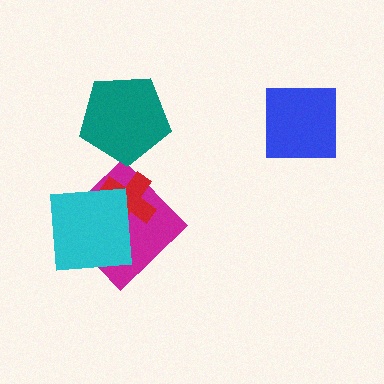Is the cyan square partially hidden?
No, no other shape covers it.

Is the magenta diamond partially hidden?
Yes, it is partially covered by another shape.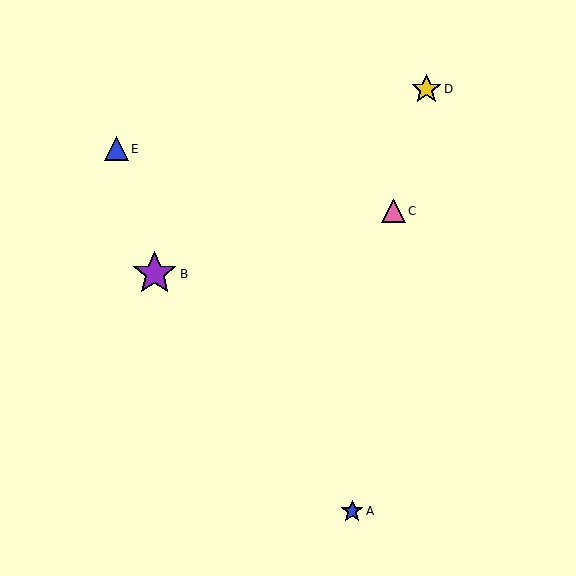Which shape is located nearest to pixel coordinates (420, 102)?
The yellow star (labeled D) at (426, 89) is nearest to that location.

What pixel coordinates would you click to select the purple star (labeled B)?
Click at (155, 274) to select the purple star B.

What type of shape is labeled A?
Shape A is a blue star.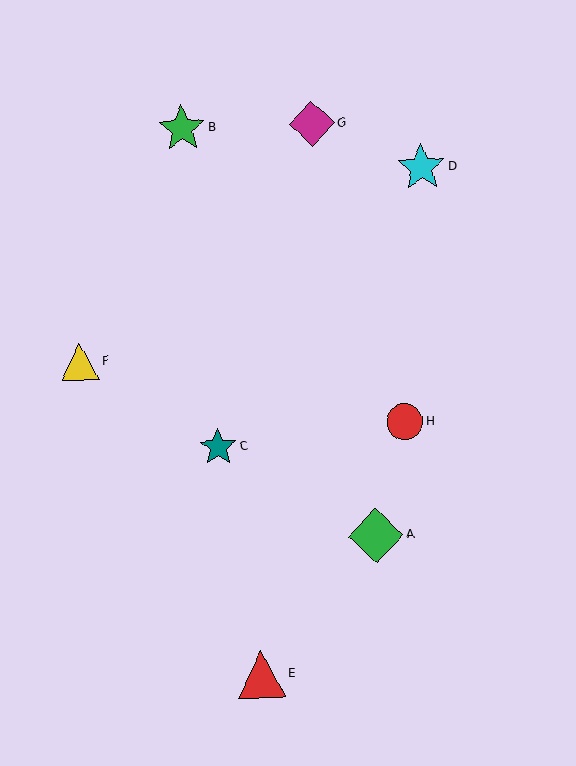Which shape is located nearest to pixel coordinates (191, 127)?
The green star (labeled B) at (182, 128) is nearest to that location.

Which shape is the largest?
The green diamond (labeled A) is the largest.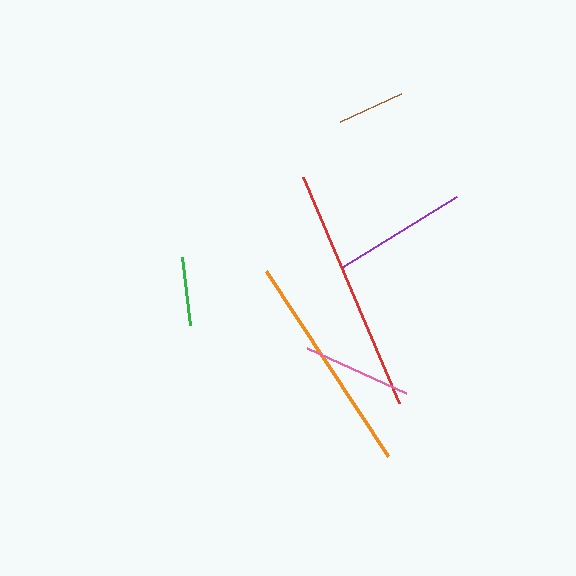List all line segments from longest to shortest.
From longest to shortest: red, orange, purple, pink, green, brown.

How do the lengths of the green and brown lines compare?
The green and brown lines are approximately the same length.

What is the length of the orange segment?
The orange segment is approximately 221 pixels long.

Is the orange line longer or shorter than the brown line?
The orange line is longer than the brown line.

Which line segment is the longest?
The red line is the longest at approximately 245 pixels.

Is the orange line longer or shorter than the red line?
The red line is longer than the orange line.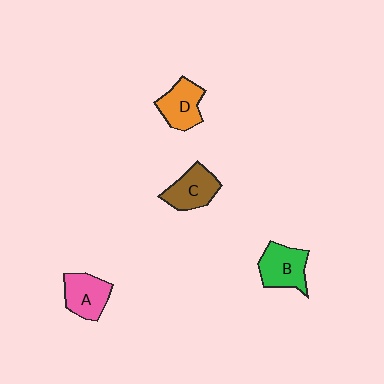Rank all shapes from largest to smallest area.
From largest to smallest: B (green), A (pink), D (orange), C (brown).